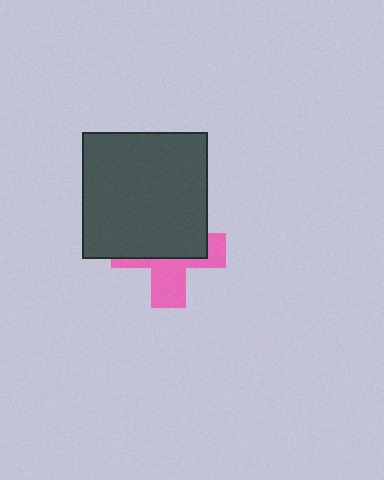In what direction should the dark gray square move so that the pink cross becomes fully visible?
The dark gray square should move up. That is the shortest direction to clear the overlap and leave the pink cross fully visible.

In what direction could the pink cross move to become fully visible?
The pink cross could move down. That would shift it out from behind the dark gray square entirely.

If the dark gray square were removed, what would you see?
You would see the complete pink cross.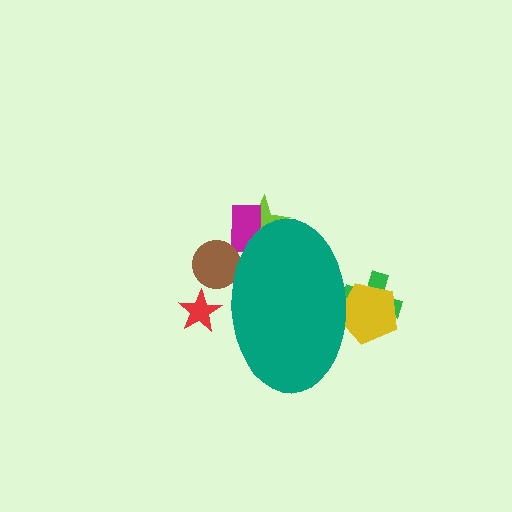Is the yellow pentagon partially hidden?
Yes, the yellow pentagon is partially hidden behind the teal ellipse.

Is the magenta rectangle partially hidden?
Yes, the magenta rectangle is partially hidden behind the teal ellipse.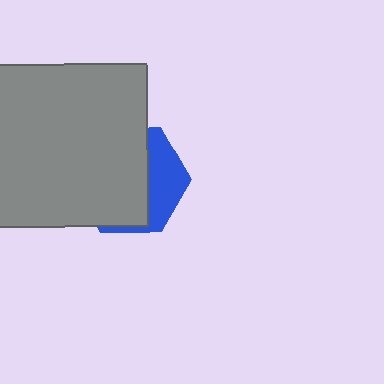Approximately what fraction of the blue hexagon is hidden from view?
Roughly 67% of the blue hexagon is hidden behind the gray square.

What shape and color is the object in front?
The object in front is a gray square.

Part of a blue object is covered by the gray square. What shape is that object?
It is a hexagon.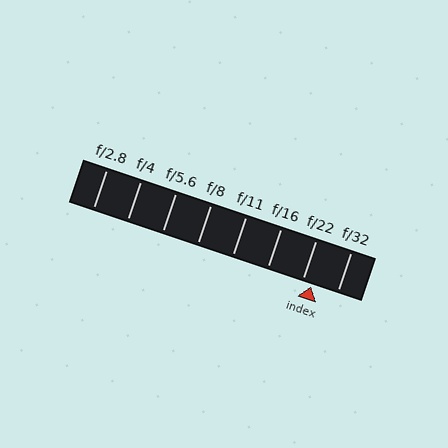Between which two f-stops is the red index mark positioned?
The index mark is between f/22 and f/32.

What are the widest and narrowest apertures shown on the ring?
The widest aperture shown is f/2.8 and the narrowest is f/32.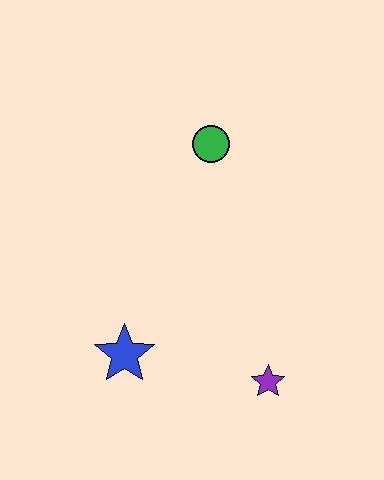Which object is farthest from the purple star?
The green circle is farthest from the purple star.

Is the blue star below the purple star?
No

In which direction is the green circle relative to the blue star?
The green circle is above the blue star.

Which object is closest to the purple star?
The blue star is closest to the purple star.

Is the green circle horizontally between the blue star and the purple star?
Yes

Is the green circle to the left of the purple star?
Yes